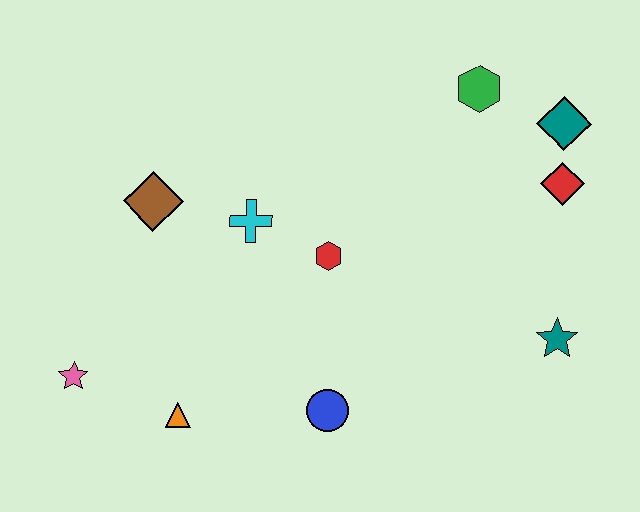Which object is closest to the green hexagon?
The teal diamond is closest to the green hexagon.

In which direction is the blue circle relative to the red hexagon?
The blue circle is below the red hexagon.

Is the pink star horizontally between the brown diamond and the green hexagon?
No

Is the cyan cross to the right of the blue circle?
No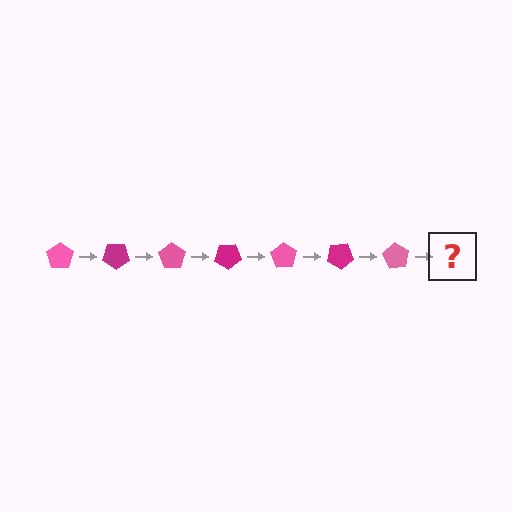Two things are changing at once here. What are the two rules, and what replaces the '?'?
The two rules are that it rotates 35 degrees each step and the color cycles through pink and magenta. The '?' should be a magenta pentagon, rotated 245 degrees from the start.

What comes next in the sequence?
The next element should be a magenta pentagon, rotated 245 degrees from the start.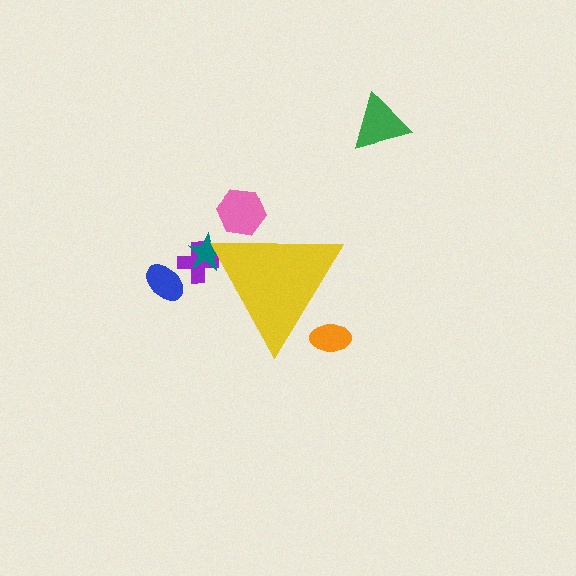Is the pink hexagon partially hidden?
Yes, the pink hexagon is partially hidden behind the yellow triangle.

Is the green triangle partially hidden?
No, the green triangle is fully visible.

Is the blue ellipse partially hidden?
No, the blue ellipse is fully visible.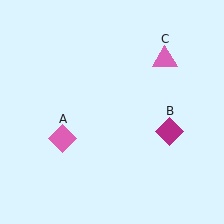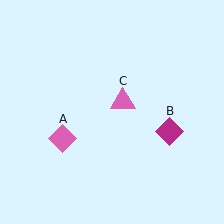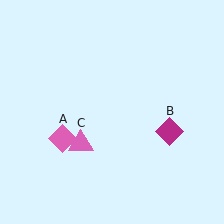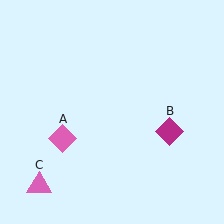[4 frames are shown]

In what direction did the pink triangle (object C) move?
The pink triangle (object C) moved down and to the left.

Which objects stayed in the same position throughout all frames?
Pink diamond (object A) and magenta diamond (object B) remained stationary.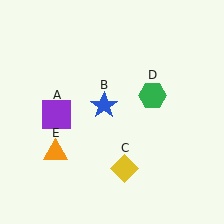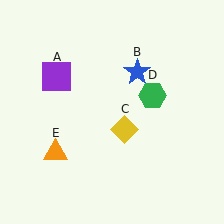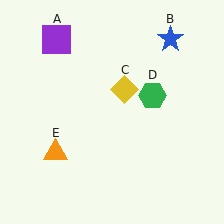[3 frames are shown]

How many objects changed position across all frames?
3 objects changed position: purple square (object A), blue star (object B), yellow diamond (object C).